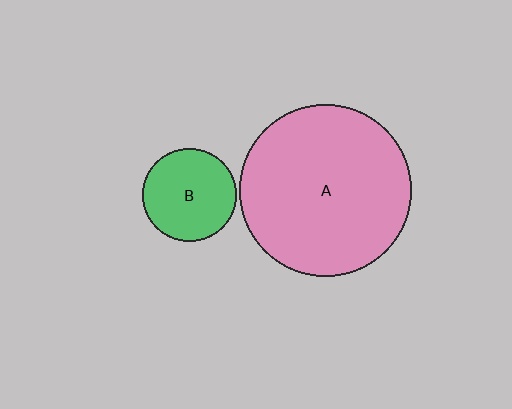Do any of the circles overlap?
No, none of the circles overlap.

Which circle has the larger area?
Circle A (pink).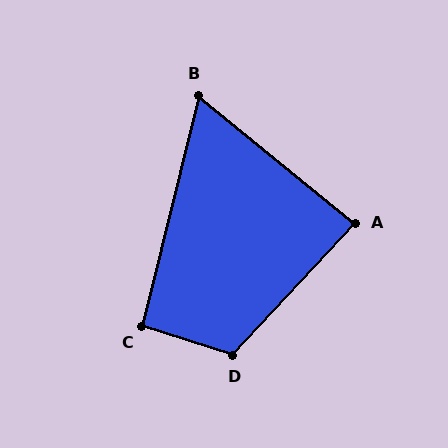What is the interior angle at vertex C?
Approximately 94 degrees (approximately right).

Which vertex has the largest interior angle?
D, at approximately 115 degrees.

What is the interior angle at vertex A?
Approximately 86 degrees (approximately right).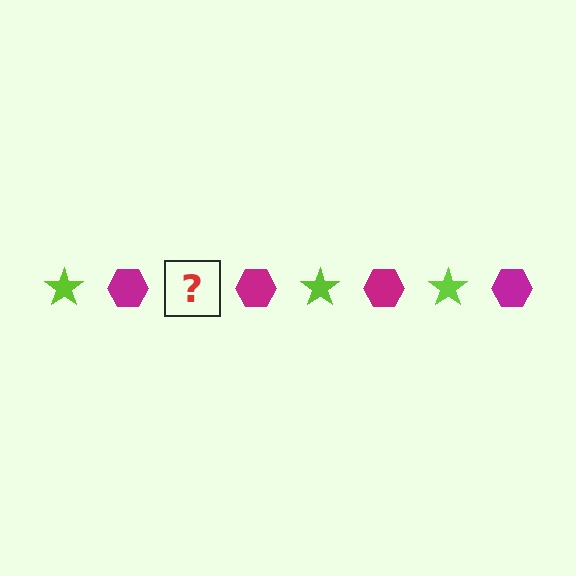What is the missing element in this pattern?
The missing element is a lime star.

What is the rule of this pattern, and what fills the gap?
The rule is that the pattern alternates between lime star and magenta hexagon. The gap should be filled with a lime star.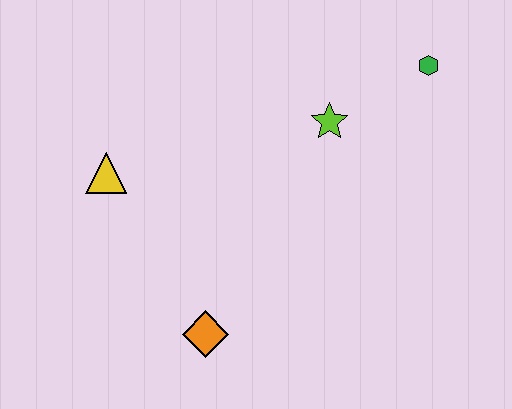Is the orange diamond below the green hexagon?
Yes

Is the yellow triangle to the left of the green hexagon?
Yes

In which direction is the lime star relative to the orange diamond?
The lime star is above the orange diamond.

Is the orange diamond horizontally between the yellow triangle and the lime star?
Yes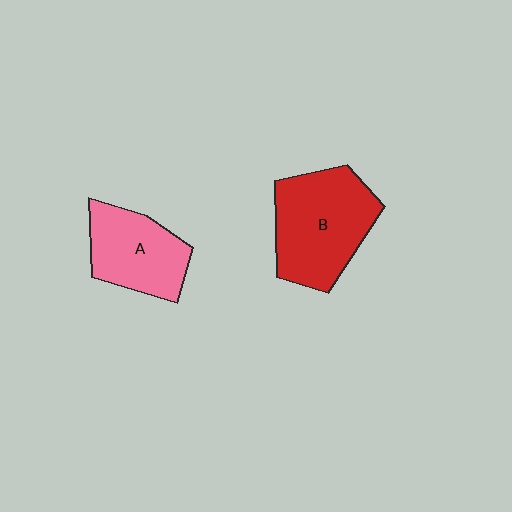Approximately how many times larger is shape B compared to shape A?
Approximately 1.4 times.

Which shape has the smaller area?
Shape A (pink).